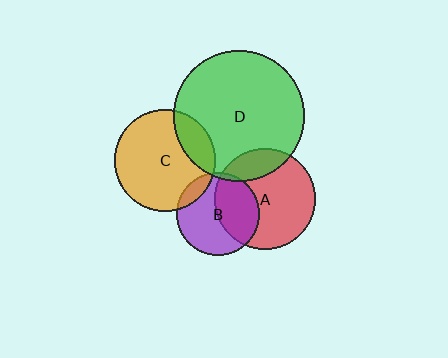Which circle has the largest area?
Circle D (green).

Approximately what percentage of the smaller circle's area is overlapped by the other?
Approximately 20%.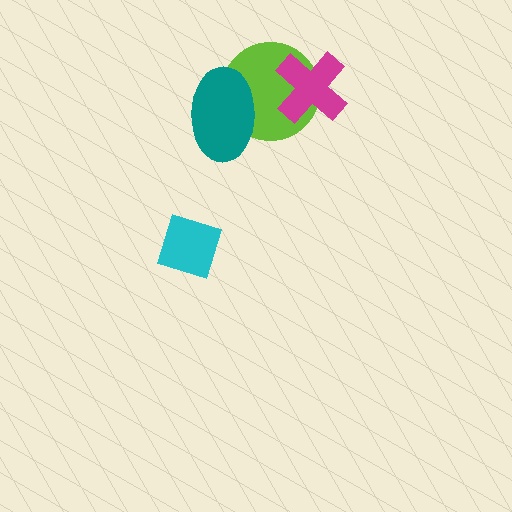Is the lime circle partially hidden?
Yes, it is partially covered by another shape.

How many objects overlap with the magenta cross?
1 object overlaps with the magenta cross.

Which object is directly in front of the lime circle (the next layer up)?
The magenta cross is directly in front of the lime circle.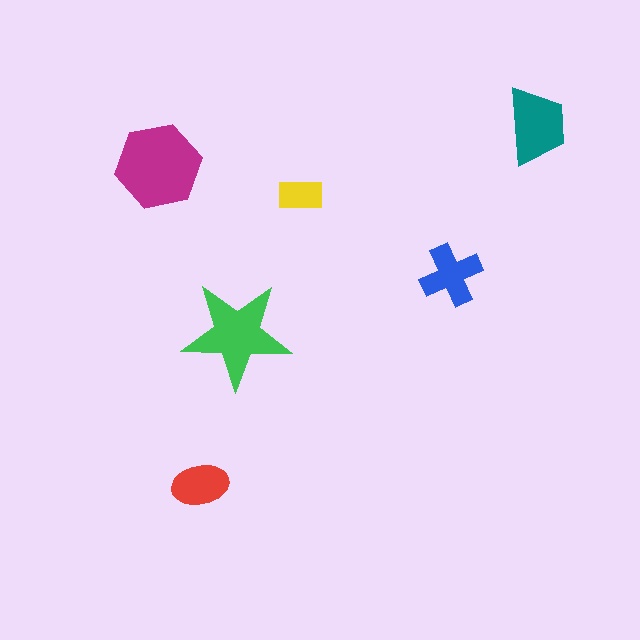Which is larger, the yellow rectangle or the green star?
The green star.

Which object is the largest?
The magenta hexagon.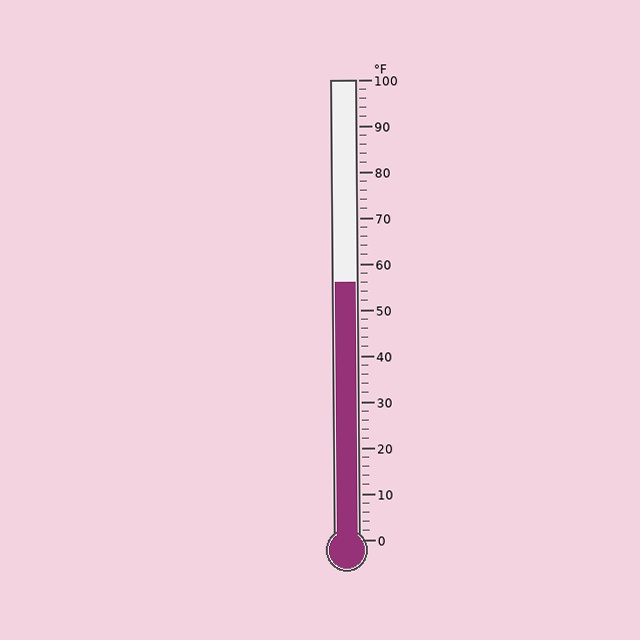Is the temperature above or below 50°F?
The temperature is above 50°F.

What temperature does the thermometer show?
The thermometer shows approximately 56°F.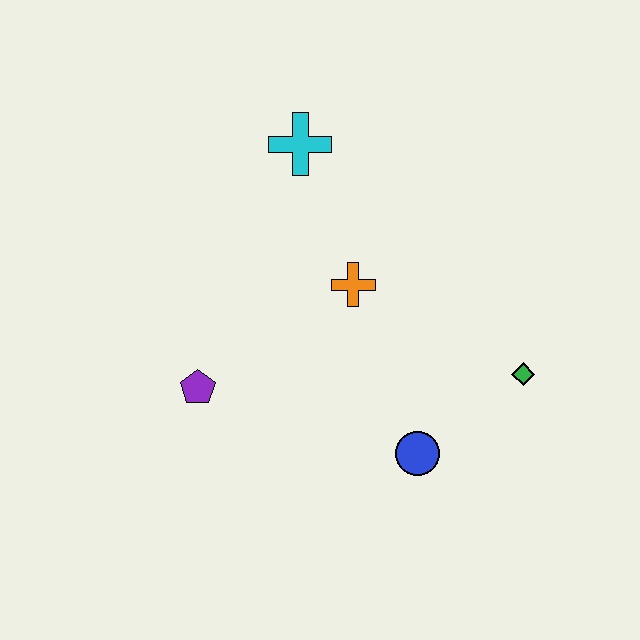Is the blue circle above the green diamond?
No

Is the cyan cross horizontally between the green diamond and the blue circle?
No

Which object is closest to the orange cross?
The cyan cross is closest to the orange cross.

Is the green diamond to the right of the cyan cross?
Yes